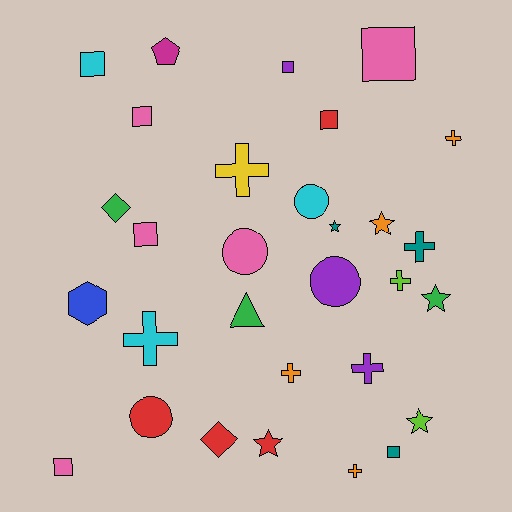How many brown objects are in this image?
There are no brown objects.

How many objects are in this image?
There are 30 objects.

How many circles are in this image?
There are 4 circles.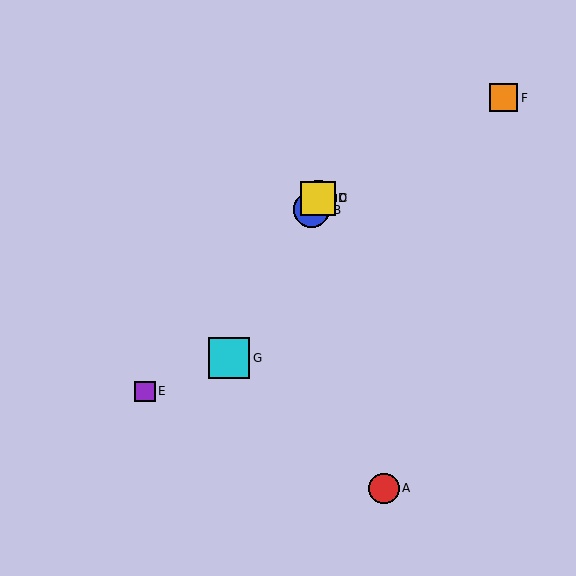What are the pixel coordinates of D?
Object D is at (318, 198).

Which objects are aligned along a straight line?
Objects B, C, D, G are aligned along a straight line.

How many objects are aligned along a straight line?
4 objects (B, C, D, G) are aligned along a straight line.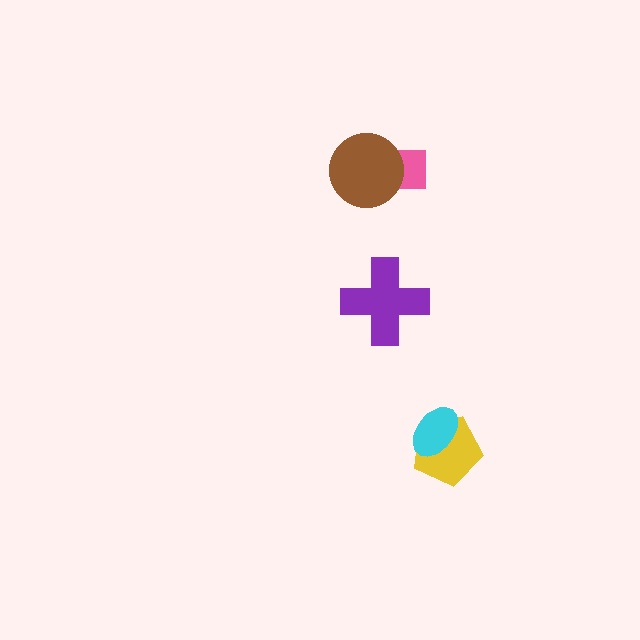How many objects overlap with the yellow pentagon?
1 object overlaps with the yellow pentagon.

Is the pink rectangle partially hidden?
Yes, it is partially covered by another shape.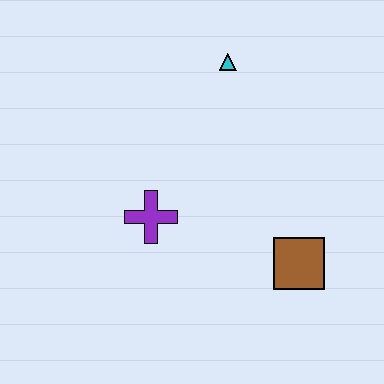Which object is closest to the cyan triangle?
The purple cross is closest to the cyan triangle.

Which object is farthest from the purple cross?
The cyan triangle is farthest from the purple cross.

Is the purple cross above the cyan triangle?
No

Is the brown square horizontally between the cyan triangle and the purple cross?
No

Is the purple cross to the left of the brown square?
Yes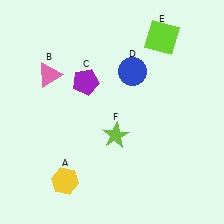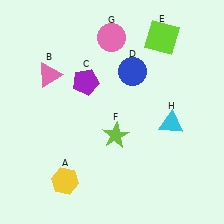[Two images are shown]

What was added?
A pink circle (G), a cyan triangle (H) were added in Image 2.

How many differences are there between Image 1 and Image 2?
There are 2 differences between the two images.